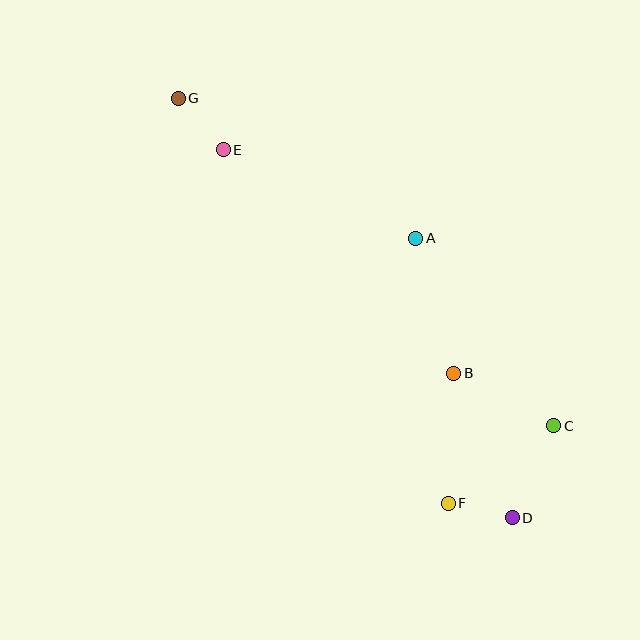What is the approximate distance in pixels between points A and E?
The distance between A and E is approximately 212 pixels.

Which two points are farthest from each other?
Points D and G are farthest from each other.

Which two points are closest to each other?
Points D and F are closest to each other.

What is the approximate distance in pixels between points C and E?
The distance between C and E is approximately 430 pixels.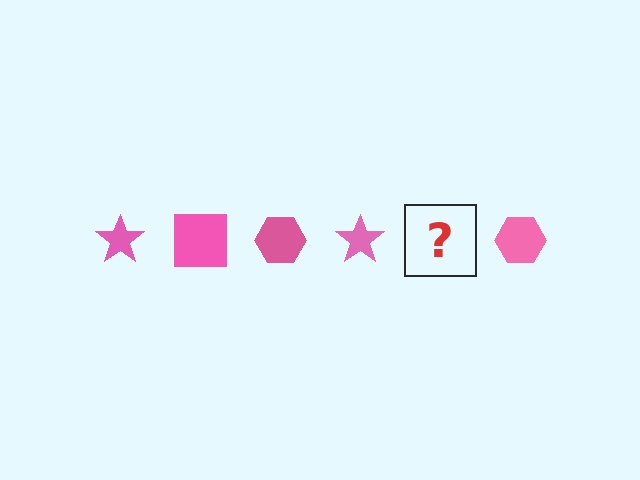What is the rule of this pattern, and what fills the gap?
The rule is that the pattern cycles through star, square, hexagon shapes in pink. The gap should be filled with a pink square.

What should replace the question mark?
The question mark should be replaced with a pink square.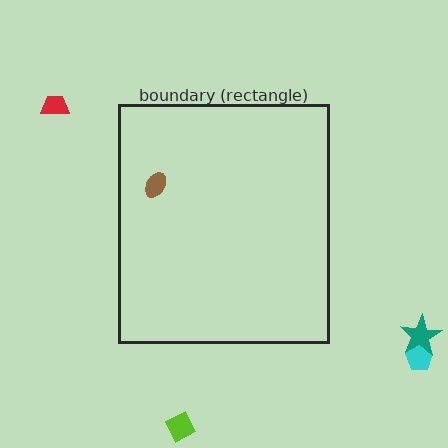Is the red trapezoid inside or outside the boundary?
Outside.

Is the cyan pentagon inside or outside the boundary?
Outside.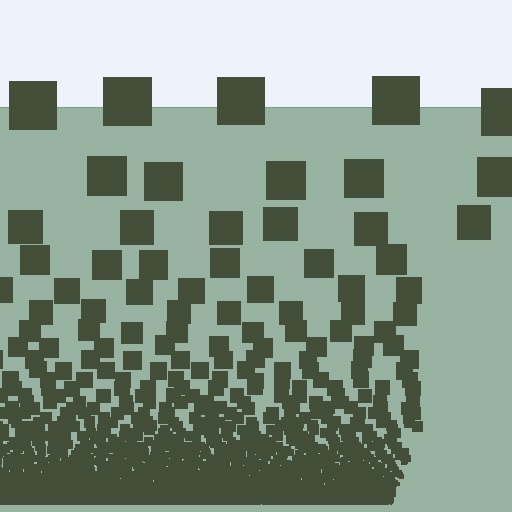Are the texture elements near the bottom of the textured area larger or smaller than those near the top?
Smaller. The gradient is inverted — elements near the bottom are smaller and denser.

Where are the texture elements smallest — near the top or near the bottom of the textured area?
Near the bottom.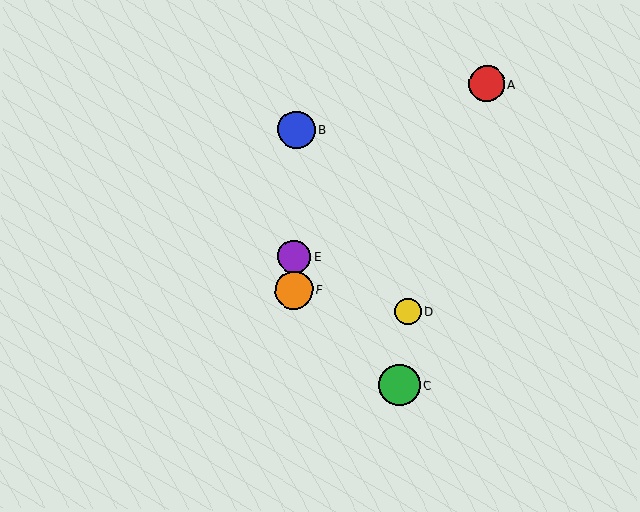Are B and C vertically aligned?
No, B is at x≈296 and C is at x≈400.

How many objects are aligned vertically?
3 objects (B, E, F) are aligned vertically.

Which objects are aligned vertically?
Objects B, E, F are aligned vertically.